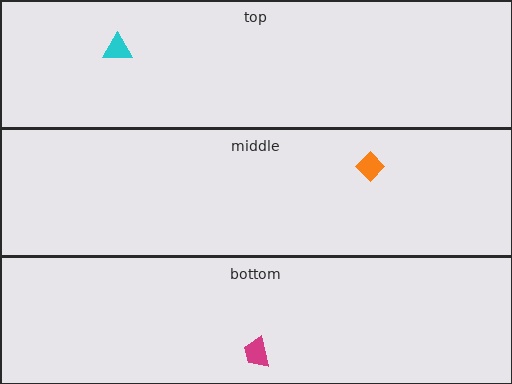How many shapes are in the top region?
1.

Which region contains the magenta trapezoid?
The bottom region.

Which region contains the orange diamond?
The middle region.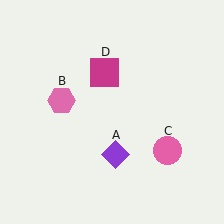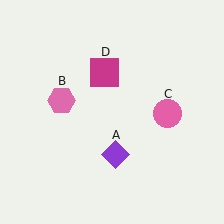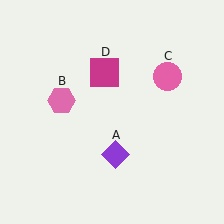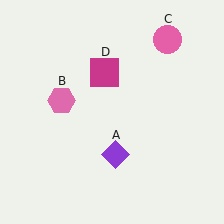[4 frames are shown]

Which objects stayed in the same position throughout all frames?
Purple diamond (object A) and pink hexagon (object B) and magenta square (object D) remained stationary.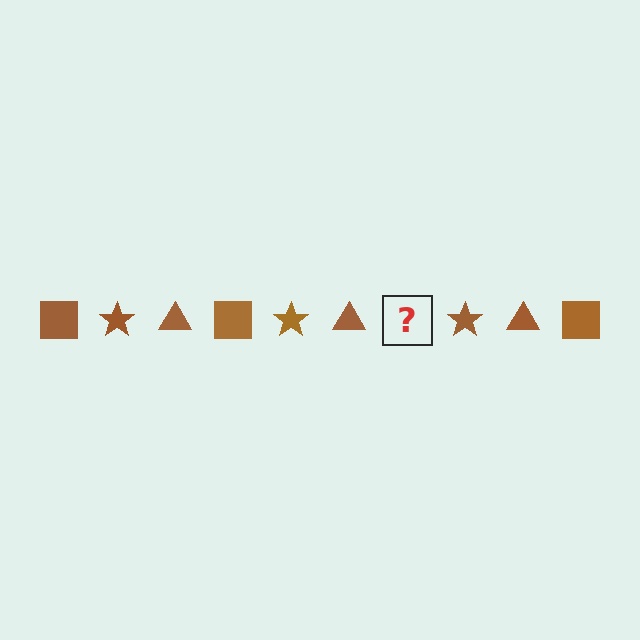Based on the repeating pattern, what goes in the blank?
The blank should be a brown square.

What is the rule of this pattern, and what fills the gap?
The rule is that the pattern cycles through square, star, triangle shapes in brown. The gap should be filled with a brown square.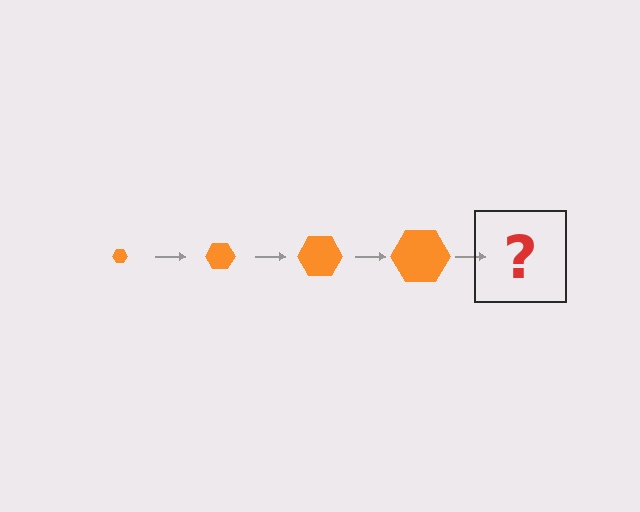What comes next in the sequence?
The next element should be an orange hexagon, larger than the previous one.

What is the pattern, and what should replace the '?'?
The pattern is that the hexagon gets progressively larger each step. The '?' should be an orange hexagon, larger than the previous one.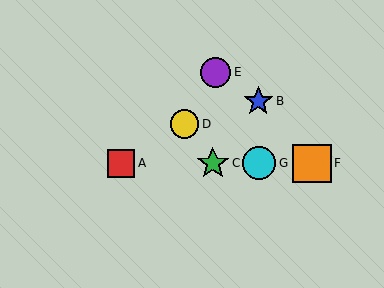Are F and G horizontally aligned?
Yes, both are at y≈163.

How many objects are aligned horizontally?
4 objects (A, C, F, G) are aligned horizontally.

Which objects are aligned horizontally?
Objects A, C, F, G are aligned horizontally.